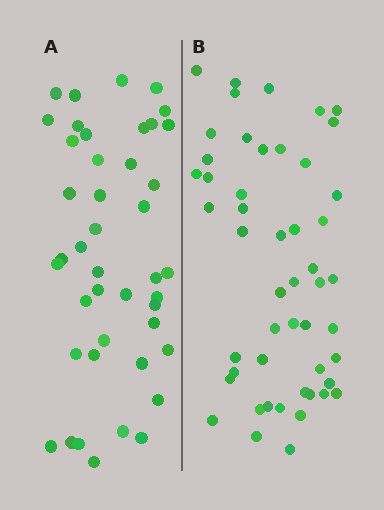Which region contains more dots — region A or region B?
Region B (the right region) has more dots.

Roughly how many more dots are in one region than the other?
Region B has roughly 8 or so more dots than region A.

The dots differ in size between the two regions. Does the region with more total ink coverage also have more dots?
No. Region A has more total ink coverage because its dots are larger, but region B actually contains more individual dots. Total area can be misleading — the number of items is what matters here.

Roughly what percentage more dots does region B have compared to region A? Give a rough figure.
About 15% more.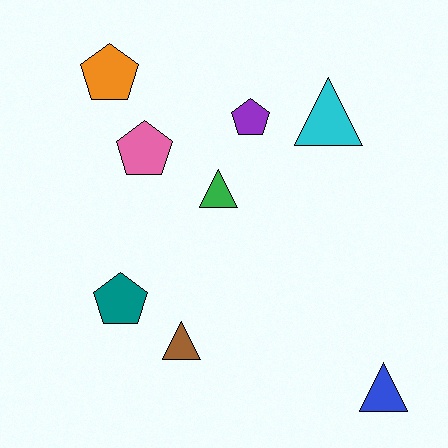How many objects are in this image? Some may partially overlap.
There are 8 objects.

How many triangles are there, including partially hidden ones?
There are 4 triangles.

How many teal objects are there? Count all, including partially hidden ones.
There is 1 teal object.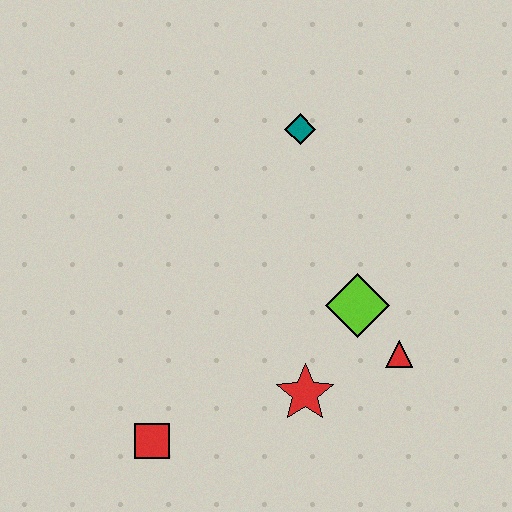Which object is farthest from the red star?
The teal diamond is farthest from the red star.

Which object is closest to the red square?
The red star is closest to the red square.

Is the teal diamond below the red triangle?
No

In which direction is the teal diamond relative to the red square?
The teal diamond is above the red square.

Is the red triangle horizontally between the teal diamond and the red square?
No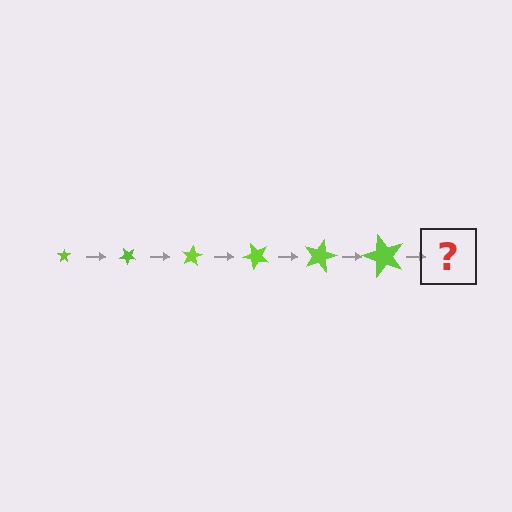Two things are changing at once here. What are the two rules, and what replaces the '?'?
The two rules are that the star grows larger each step and it rotates 40 degrees each step. The '?' should be a star, larger than the previous one and rotated 240 degrees from the start.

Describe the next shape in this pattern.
It should be a star, larger than the previous one and rotated 240 degrees from the start.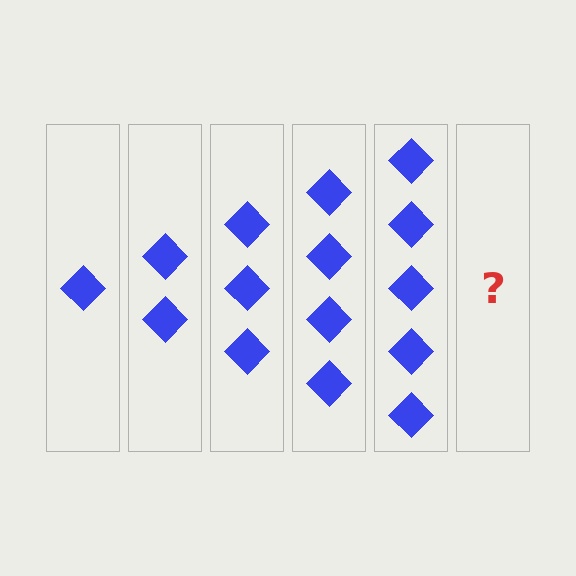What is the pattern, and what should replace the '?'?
The pattern is that each step adds one more diamond. The '?' should be 6 diamonds.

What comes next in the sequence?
The next element should be 6 diamonds.